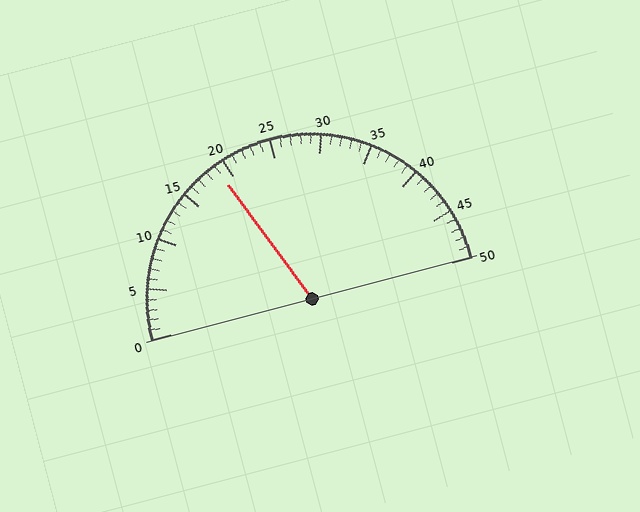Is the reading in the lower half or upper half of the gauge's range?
The reading is in the lower half of the range (0 to 50).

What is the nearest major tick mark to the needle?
The nearest major tick mark is 20.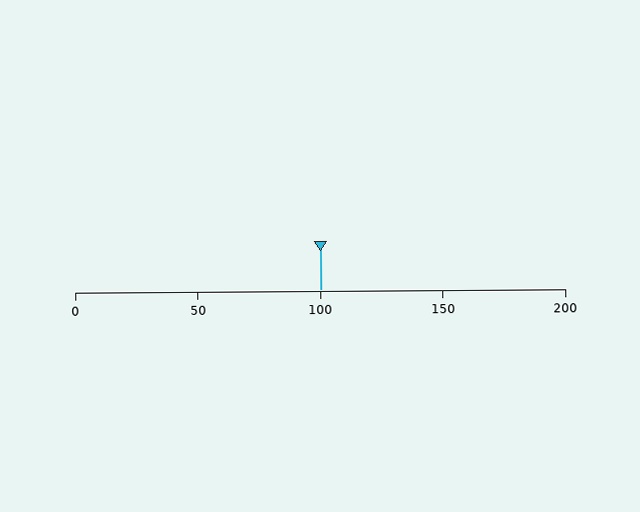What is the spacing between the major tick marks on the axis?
The major ticks are spaced 50 apart.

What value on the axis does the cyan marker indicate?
The marker indicates approximately 100.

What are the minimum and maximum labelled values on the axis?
The axis runs from 0 to 200.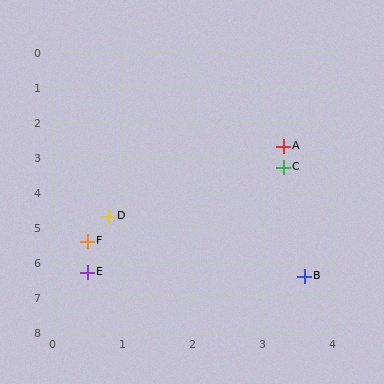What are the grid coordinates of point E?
Point E is at approximately (0.5, 6.3).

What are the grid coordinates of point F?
Point F is at approximately (0.5, 5.4).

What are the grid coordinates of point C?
Point C is at approximately (3.3, 3.3).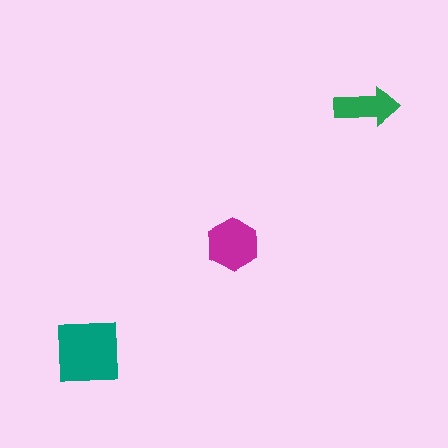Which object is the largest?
The teal square.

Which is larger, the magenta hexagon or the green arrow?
The magenta hexagon.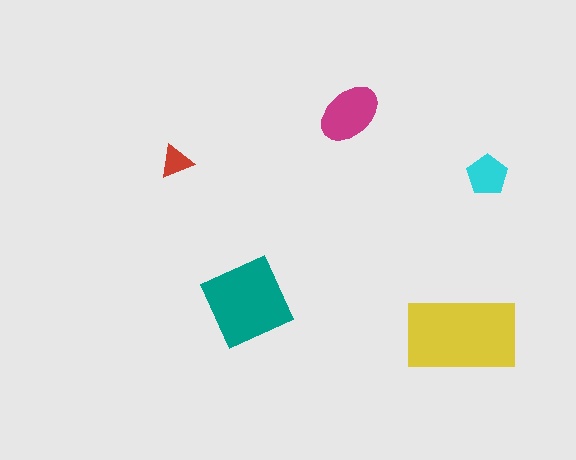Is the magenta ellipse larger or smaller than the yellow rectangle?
Smaller.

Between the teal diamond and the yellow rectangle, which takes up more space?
The yellow rectangle.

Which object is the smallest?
The red triangle.